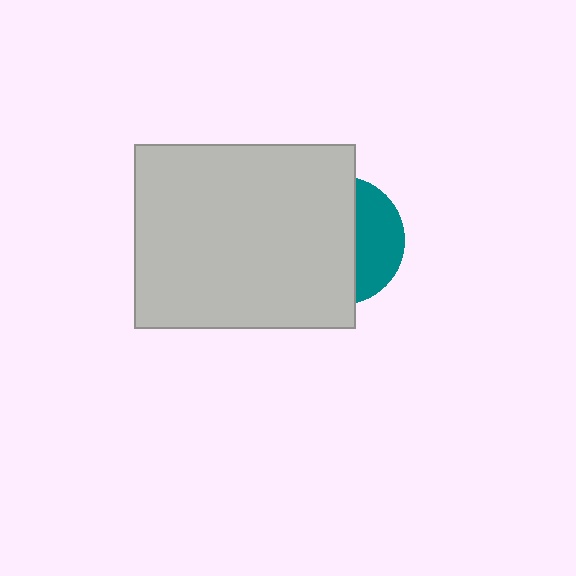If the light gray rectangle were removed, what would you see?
You would see the complete teal circle.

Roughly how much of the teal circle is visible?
A small part of it is visible (roughly 35%).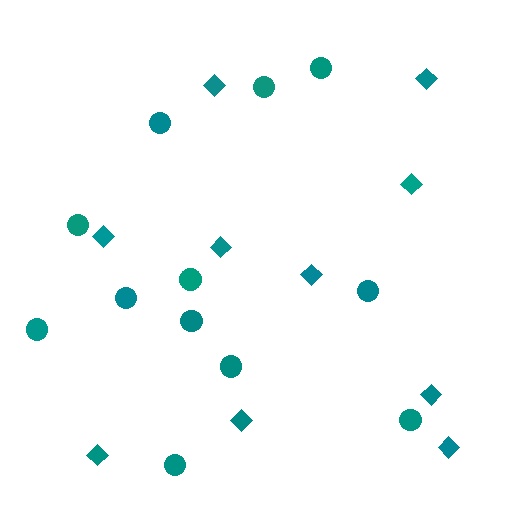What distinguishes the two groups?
There are 2 groups: one group of circles (12) and one group of diamonds (10).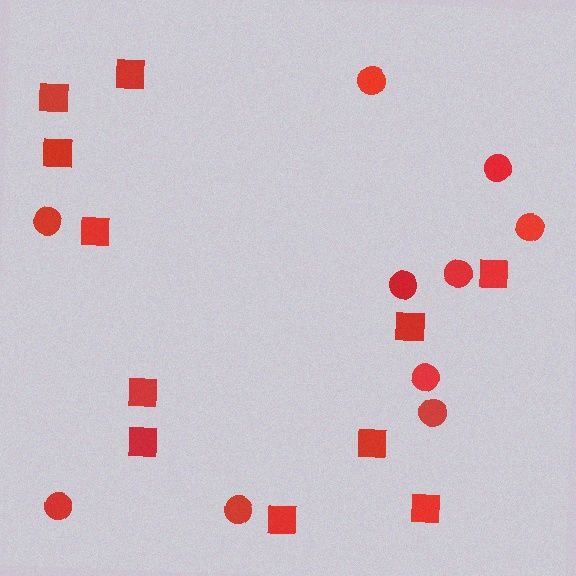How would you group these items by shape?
There are 2 groups: one group of circles (10) and one group of squares (11).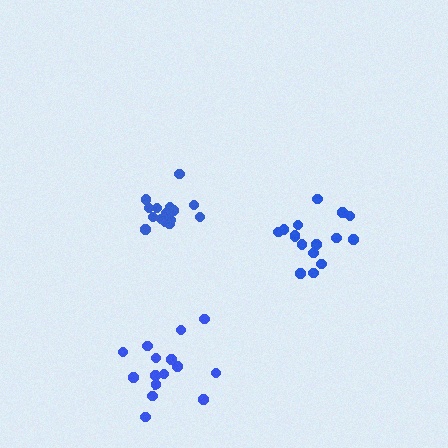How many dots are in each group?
Group 1: 15 dots, Group 2: 15 dots, Group 3: 16 dots (46 total).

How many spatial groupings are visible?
There are 3 spatial groupings.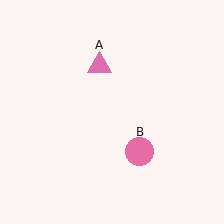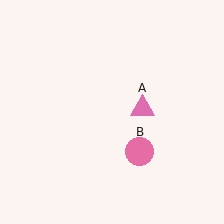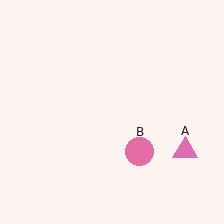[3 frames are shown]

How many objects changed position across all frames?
1 object changed position: pink triangle (object A).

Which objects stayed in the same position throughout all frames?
Pink circle (object B) remained stationary.